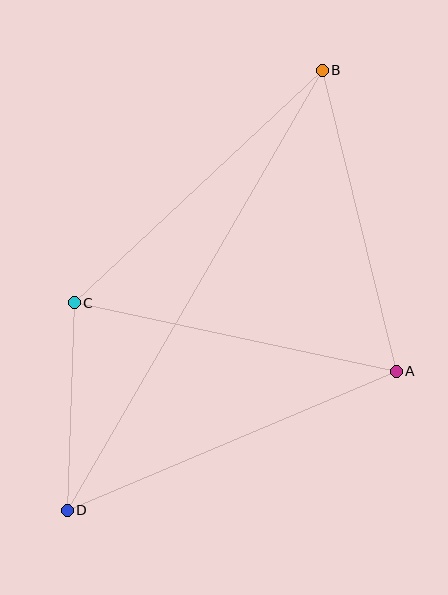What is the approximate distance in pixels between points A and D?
The distance between A and D is approximately 357 pixels.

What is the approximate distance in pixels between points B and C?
The distance between B and C is approximately 340 pixels.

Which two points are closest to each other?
Points C and D are closest to each other.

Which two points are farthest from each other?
Points B and D are farthest from each other.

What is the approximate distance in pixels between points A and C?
The distance between A and C is approximately 329 pixels.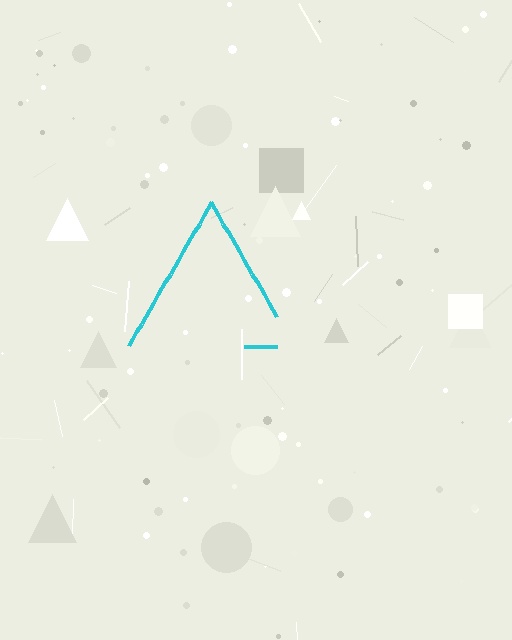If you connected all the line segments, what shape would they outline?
They would outline a triangle.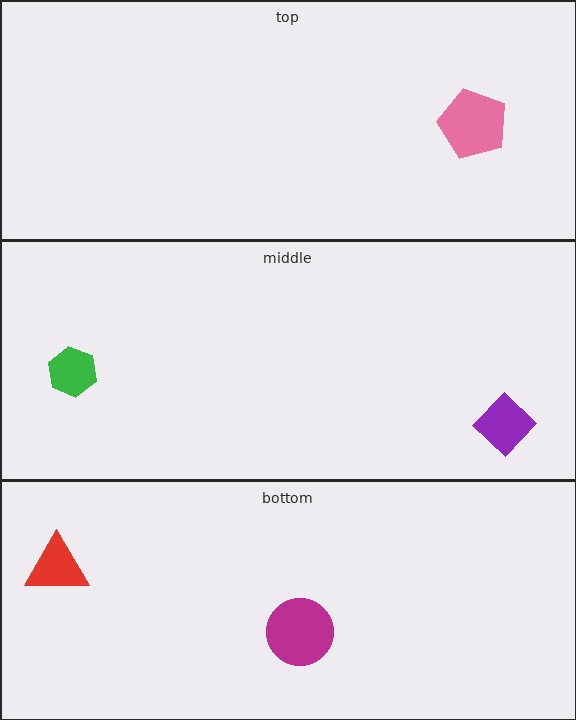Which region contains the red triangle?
The bottom region.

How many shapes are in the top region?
1.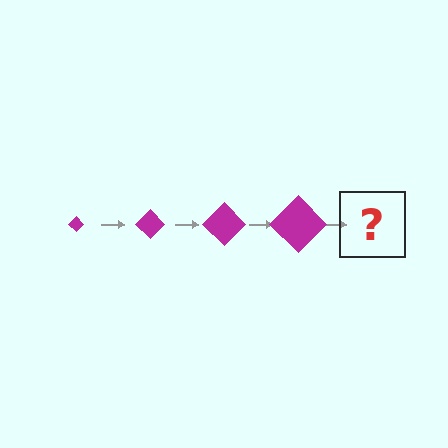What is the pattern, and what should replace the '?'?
The pattern is that the diamond gets progressively larger each step. The '?' should be a magenta diamond, larger than the previous one.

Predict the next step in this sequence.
The next step is a magenta diamond, larger than the previous one.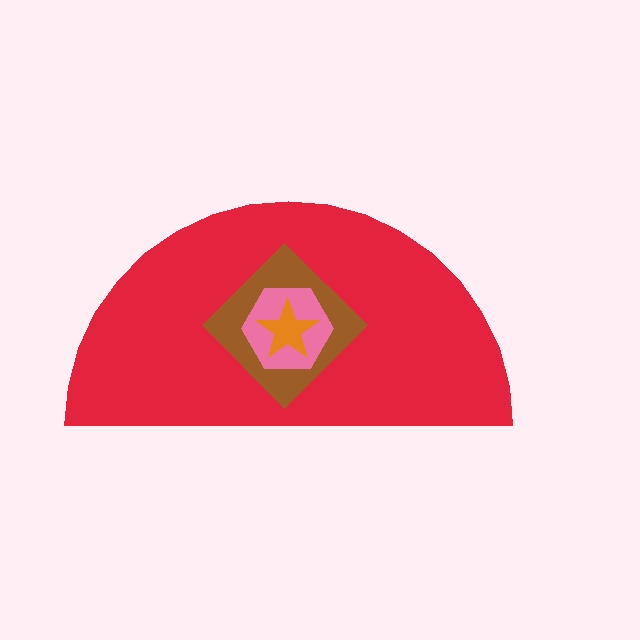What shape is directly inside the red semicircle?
The brown diamond.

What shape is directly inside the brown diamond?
The pink hexagon.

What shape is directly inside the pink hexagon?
The orange star.